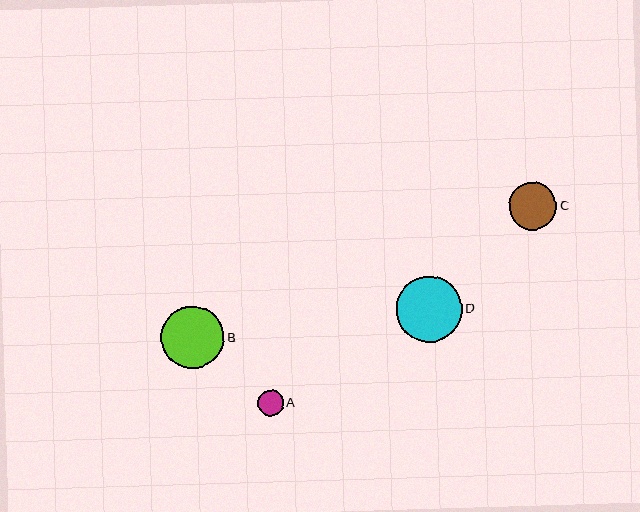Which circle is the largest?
Circle D is the largest with a size of approximately 66 pixels.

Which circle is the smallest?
Circle A is the smallest with a size of approximately 26 pixels.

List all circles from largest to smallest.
From largest to smallest: D, B, C, A.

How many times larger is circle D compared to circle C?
Circle D is approximately 1.4 times the size of circle C.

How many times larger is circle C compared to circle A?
Circle C is approximately 1.8 times the size of circle A.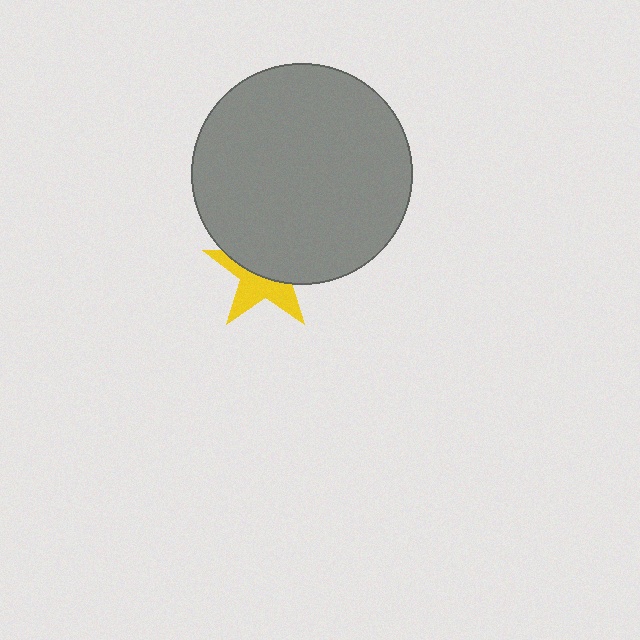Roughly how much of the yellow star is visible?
About half of it is visible (roughly 46%).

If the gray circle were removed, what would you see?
You would see the complete yellow star.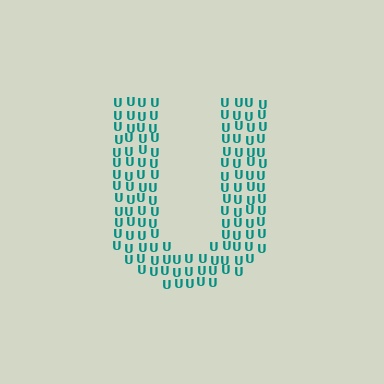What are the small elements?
The small elements are letter U's.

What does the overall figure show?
The overall figure shows the letter U.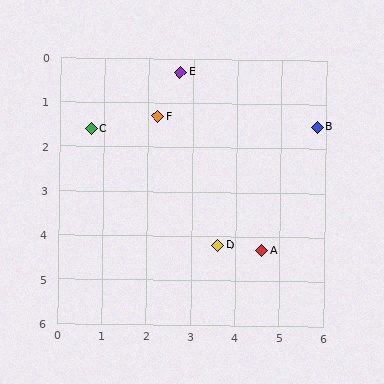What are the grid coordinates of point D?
Point D is at approximately (3.6, 4.2).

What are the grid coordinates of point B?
Point B is at approximately (5.8, 1.5).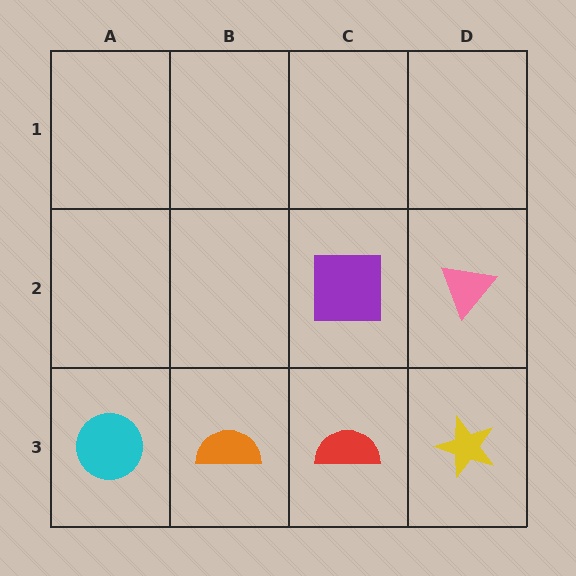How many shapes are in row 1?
0 shapes.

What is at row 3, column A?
A cyan circle.